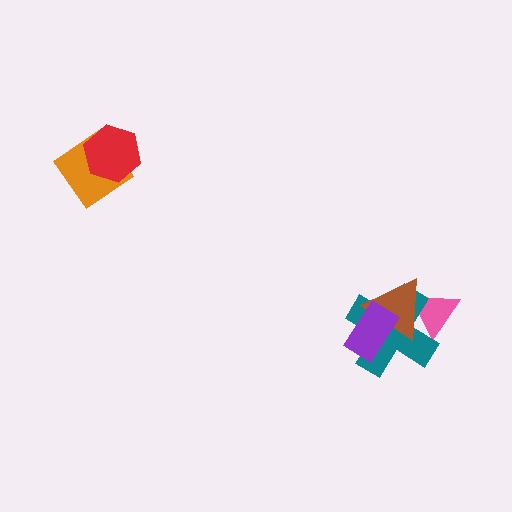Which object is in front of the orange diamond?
The red hexagon is in front of the orange diamond.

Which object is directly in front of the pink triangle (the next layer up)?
The teal cross is directly in front of the pink triangle.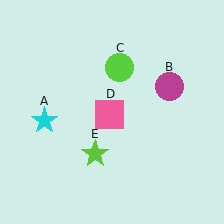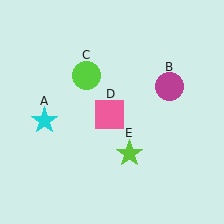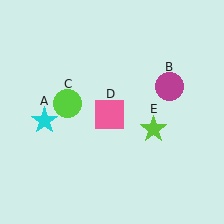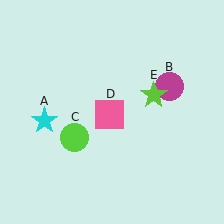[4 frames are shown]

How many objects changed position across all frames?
2 objects changed position: lime circle (object C), lime star (object E).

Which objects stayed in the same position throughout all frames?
Cyan star (object A) and magenta circle (object B) and pink square (object D) remained stationary.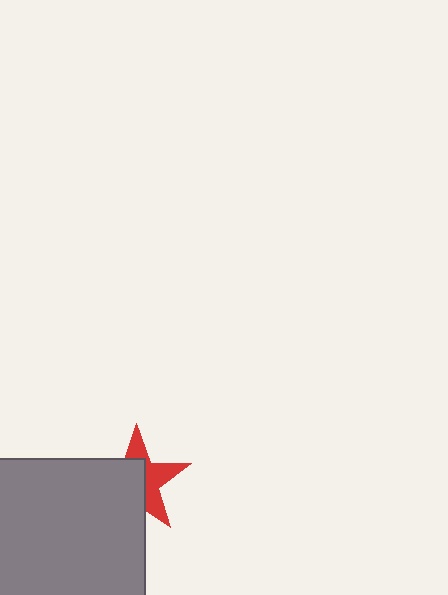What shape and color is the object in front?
The object in front is a gray square.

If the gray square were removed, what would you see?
You would see the complete red star.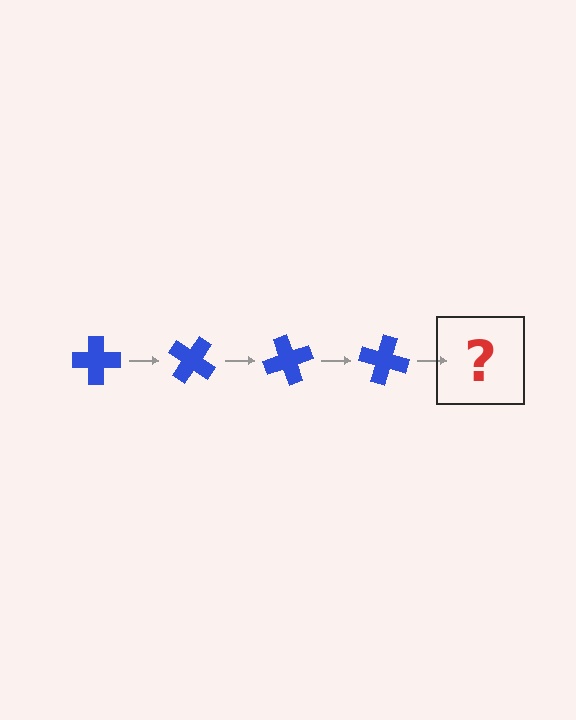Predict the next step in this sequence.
The next step is a blue cross rotated 140 degrees.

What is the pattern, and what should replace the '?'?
The pattern is that the cross rotates 35 degrees each step. The '?' should be a blue cross rotated 140 degrees.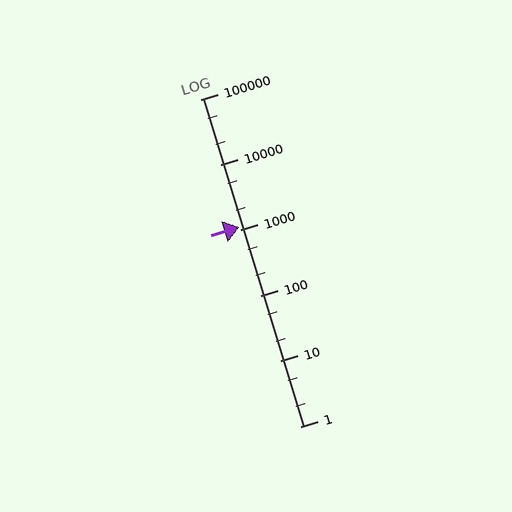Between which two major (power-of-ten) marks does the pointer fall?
The pointer is between 1000 and 10000.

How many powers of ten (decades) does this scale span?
The scale spans 5 decades, from 1 to 100000.